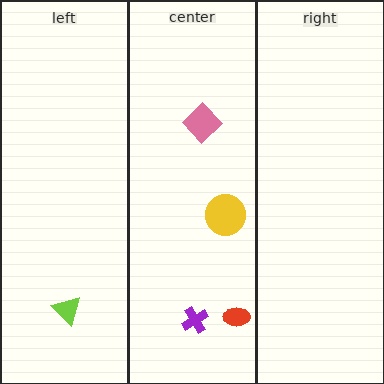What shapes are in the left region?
The lime triangle.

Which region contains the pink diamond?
The center region.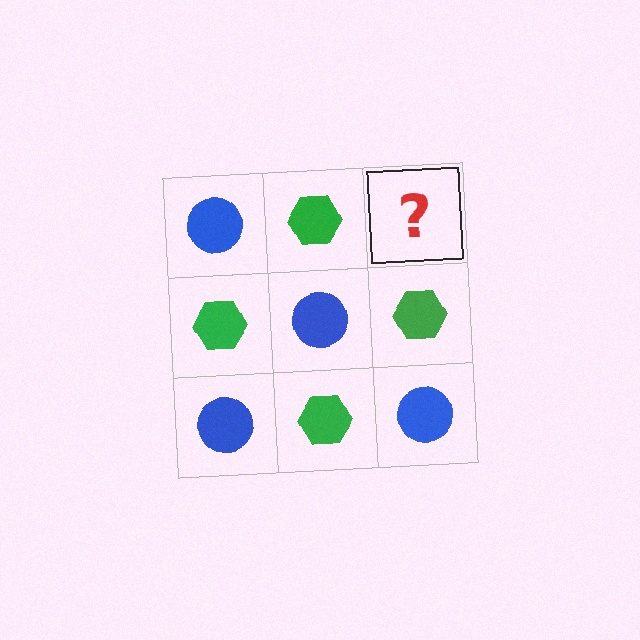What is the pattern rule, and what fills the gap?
The rule is that it alternates blue circle and green hexagon in a checkerboard pattern. The gap should be filled with a blue circle.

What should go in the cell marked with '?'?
The missing cell should contain a blue circle.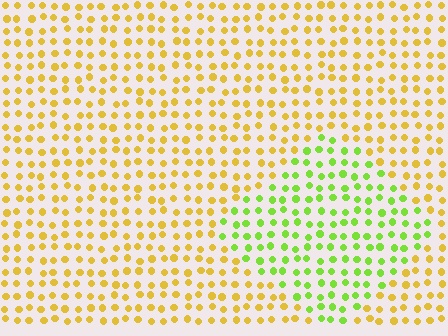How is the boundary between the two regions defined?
The boundary is defined purely by a slight shift in hue (about 49 degrees). Spacing, size, and orientation are identical on both sides.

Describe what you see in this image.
The image is filled with small yellow elements in a uniform arrangement. A diamond-shaped region is visible where the elements are tinted to a slightly different hue, forming a subtle color boundary.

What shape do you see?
I see a diamond.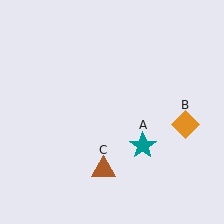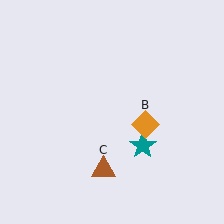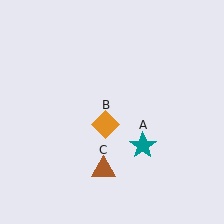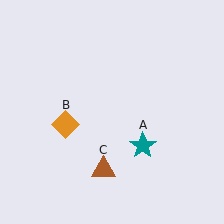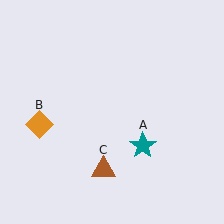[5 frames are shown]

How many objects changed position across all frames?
1 object changed position: orange diamond (object B).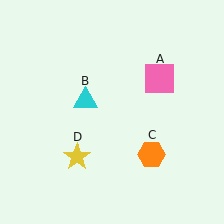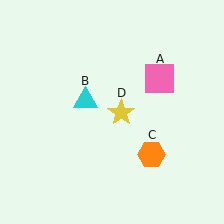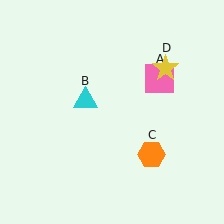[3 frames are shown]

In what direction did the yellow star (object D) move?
The yellow star (object D) moved up and to the right.